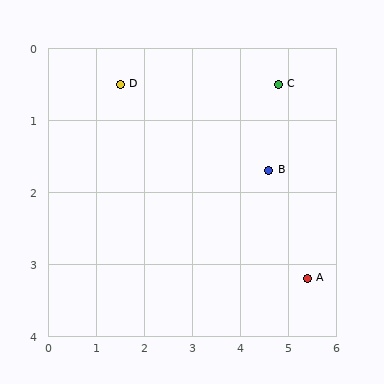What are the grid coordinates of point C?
Point C is at approximately (4.8, 0.5).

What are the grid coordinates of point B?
Point B is at approximately (4.6, 1.7).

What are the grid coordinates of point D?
Point D is at approximately (1.5, 0.5).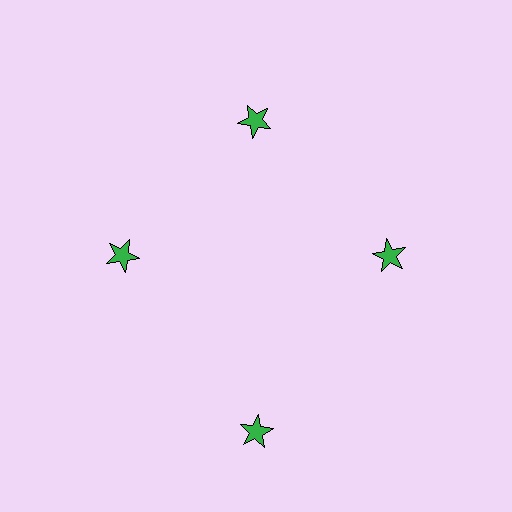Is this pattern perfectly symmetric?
No. The 4 green stars are arranged in a ring, but one element near the 6 o'clock position is pushed outward from the center, breaking the 4-fold rotational symmetry.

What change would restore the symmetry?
The symmetry would be restored by moving it inward, back onto the ring so that all 4 stars sit at equal angles and equal distance from the center.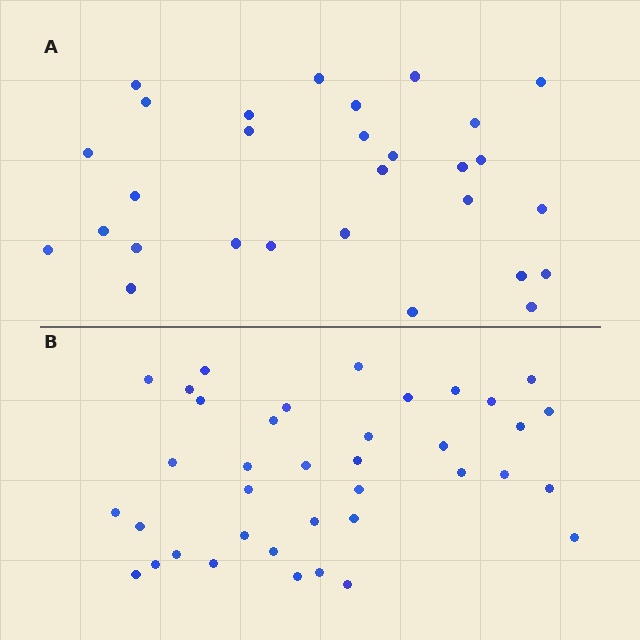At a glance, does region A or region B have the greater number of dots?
Region B (the bottom region) has more dots.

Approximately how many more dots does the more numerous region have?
Region B has roughly 8 or so more dots than region A.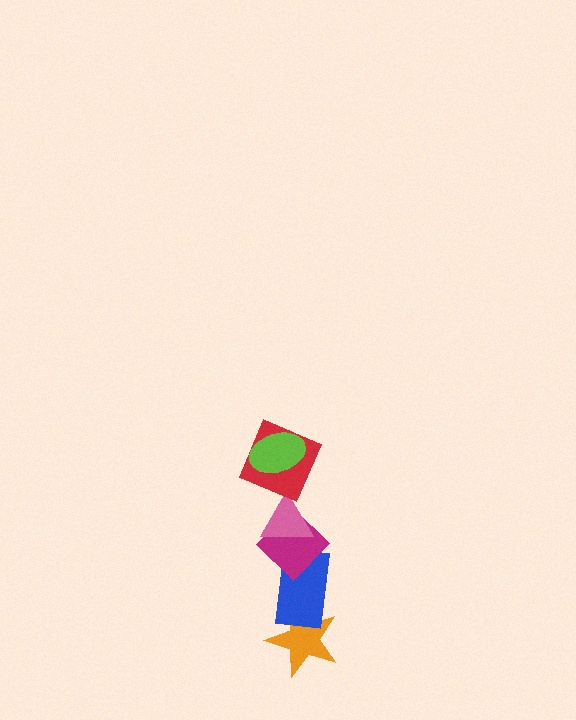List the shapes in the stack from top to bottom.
From top to bottom: the lime ellipse, the red square, the pink triangle, the magenta diamond, the blue rectangle, the orange star.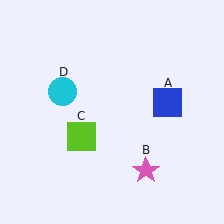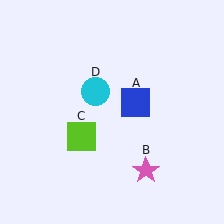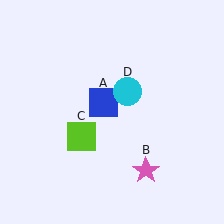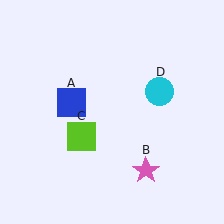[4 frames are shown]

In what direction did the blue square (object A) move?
The blue square (object A) moved left.